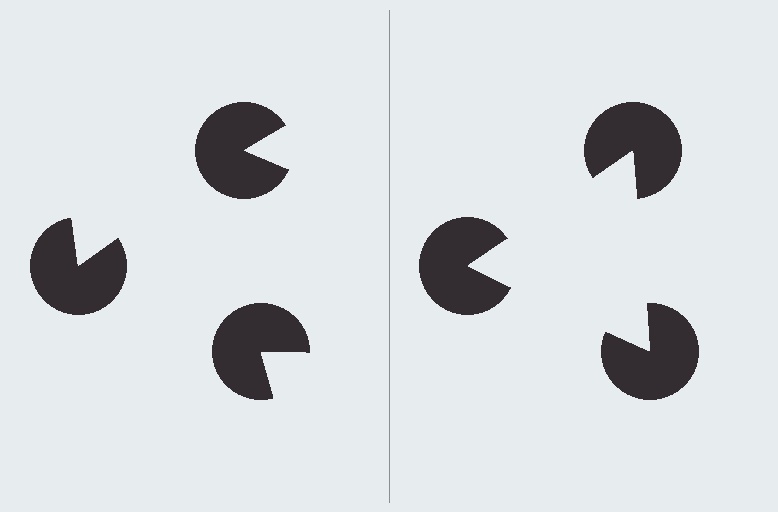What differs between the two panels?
The pac-man discs are positioned identically on both sides; only the wedge orientations differ. On the right they align to a triangle; on the left they are misaligned.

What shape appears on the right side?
An illusory triangle.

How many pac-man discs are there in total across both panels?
6 — 3 on each side.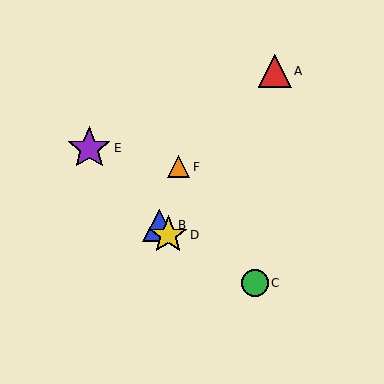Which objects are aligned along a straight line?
Objects B, D, E are aligned along a straight line.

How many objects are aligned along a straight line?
3 objects (B, D, E) are aligned along a straight line.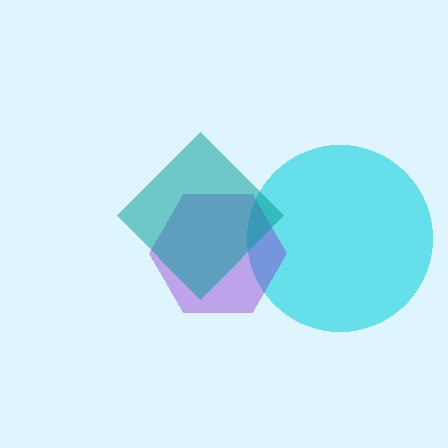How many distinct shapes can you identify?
There are 3 distinct shapes: a cyan circle, a purple hexagon, a teal diamond.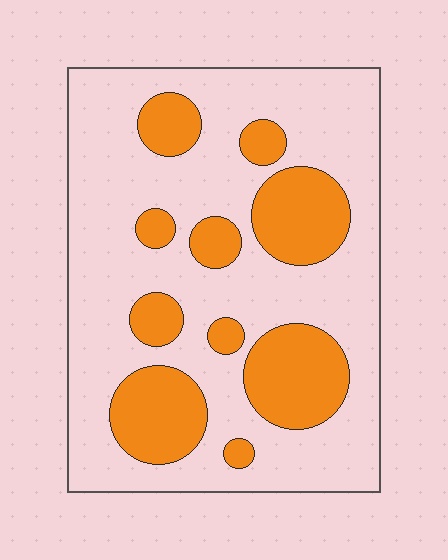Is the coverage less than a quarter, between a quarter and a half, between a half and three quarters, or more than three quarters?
Between a quarter and a half.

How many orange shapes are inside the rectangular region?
10.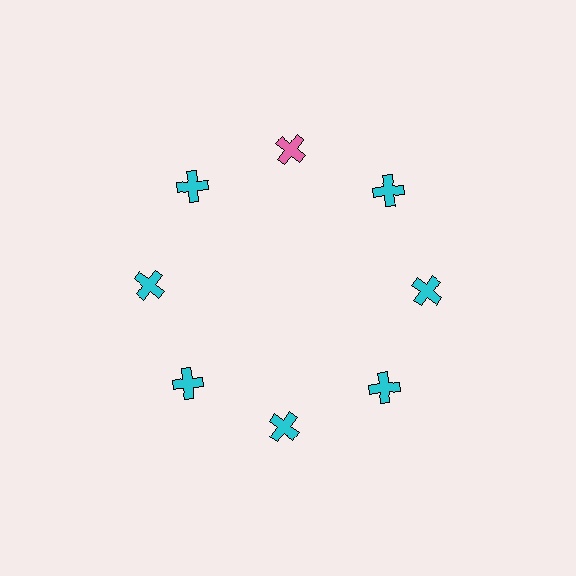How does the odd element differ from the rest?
It has a different color: pink instead of cyan.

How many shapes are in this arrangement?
There are 8 shapes arranged in a ring pattern.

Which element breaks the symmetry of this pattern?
The pink cross at roughly the 12 o'clock position breaks the symmetry. All other shapes are cyan crosses.